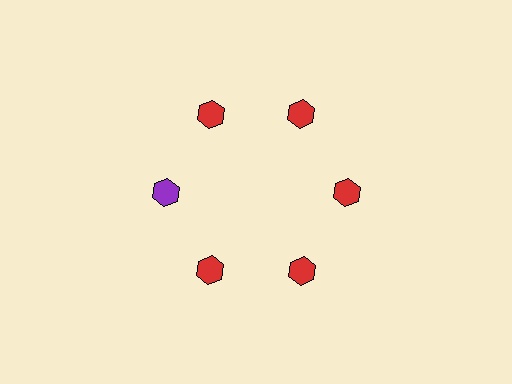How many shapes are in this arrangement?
There are 6 shapes arranged in a ring pattern.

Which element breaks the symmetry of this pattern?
The purple hexagon at roughly the 9 o'clock position breaks the symmetry. All other shapes are red hexagons.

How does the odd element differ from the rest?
It has a different color: purple instead of red.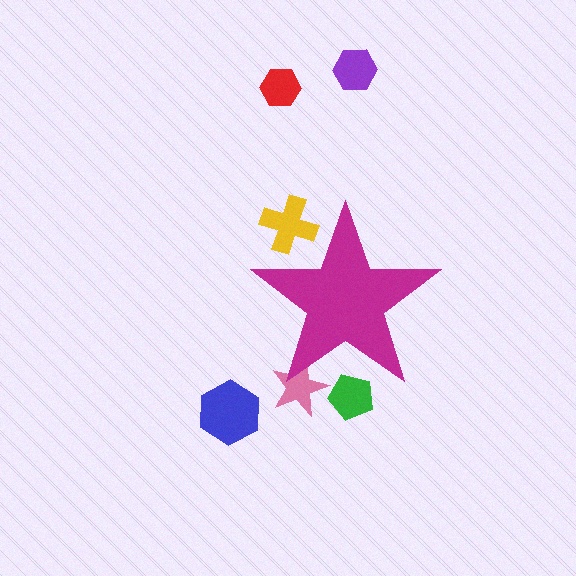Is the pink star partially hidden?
Yes, the pink star is partially hidden behind the magenta star.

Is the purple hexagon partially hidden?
No, the purple hexagon is fully visible.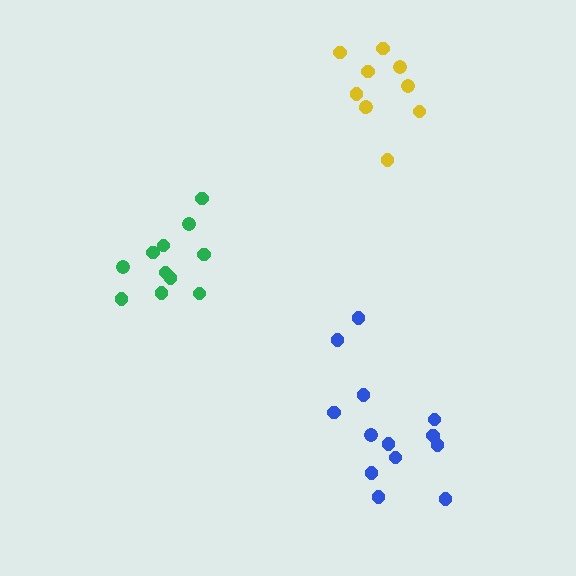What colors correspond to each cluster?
The clusters are colored: blue, green, yellow.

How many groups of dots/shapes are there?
There are 3 groups.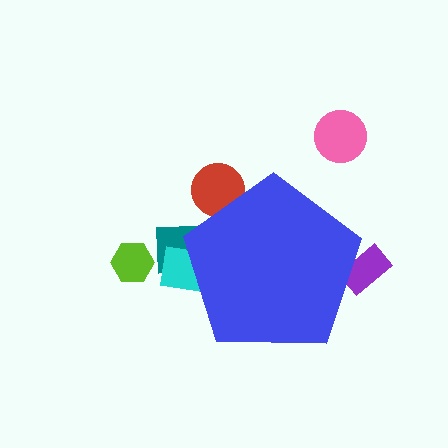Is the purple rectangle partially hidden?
Yes, the purple rectangle is partially hidden behind the blue pentagon.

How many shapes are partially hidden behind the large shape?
4 shapes are partially hidden.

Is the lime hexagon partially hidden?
No, the lime hexagon is fully visible.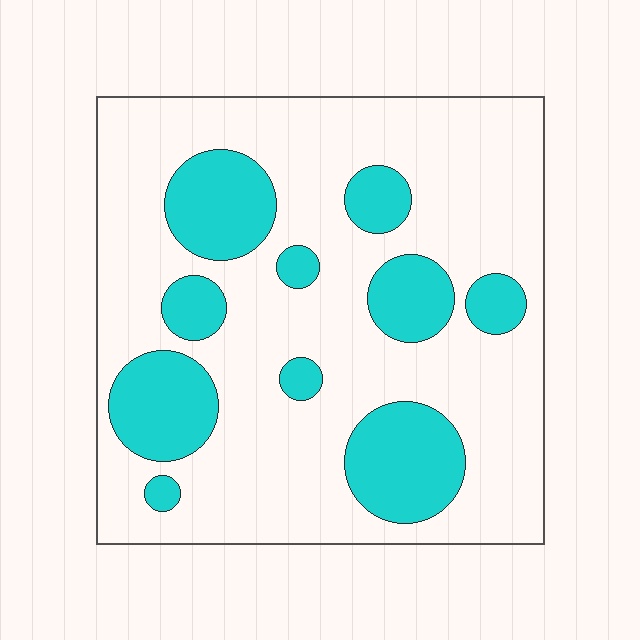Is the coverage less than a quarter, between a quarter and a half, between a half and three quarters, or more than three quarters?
Between a quarter and a half.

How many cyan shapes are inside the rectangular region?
10.